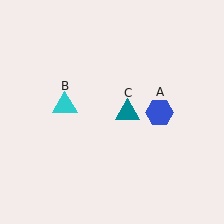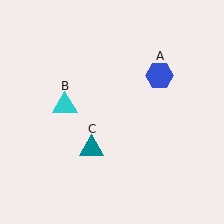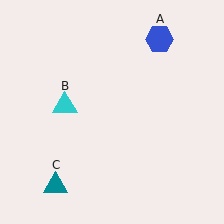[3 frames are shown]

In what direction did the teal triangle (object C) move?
The teal triangle (object C) moved down and to the left.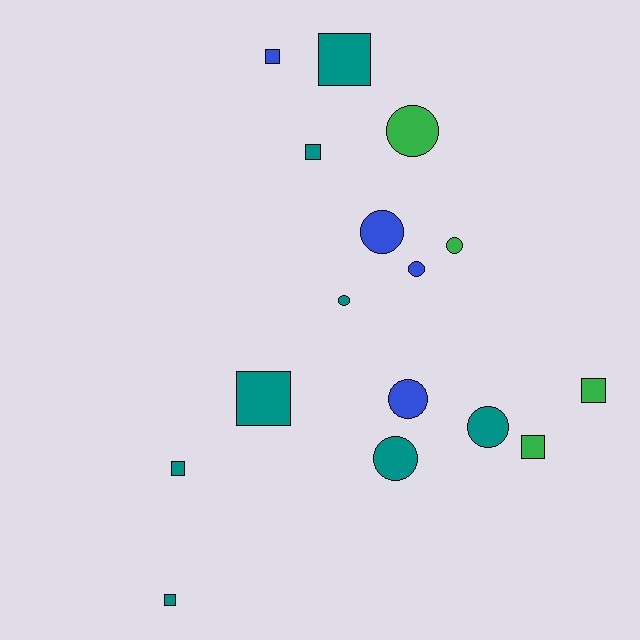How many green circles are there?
There are 2 green circles.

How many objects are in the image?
There are 16 objects.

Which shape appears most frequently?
Square, with 8 objects.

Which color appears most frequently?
Teal, with 8 objects.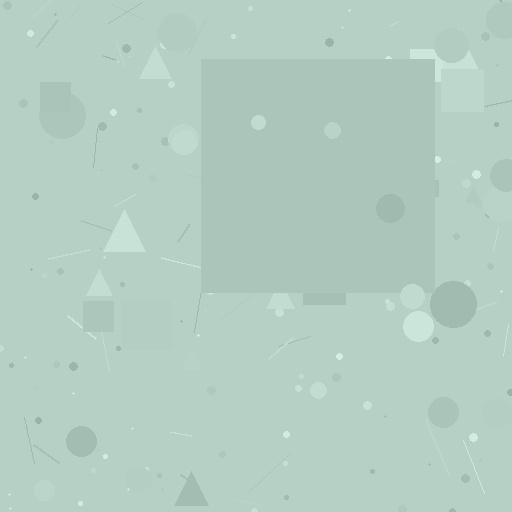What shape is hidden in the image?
A square is hidden in the image.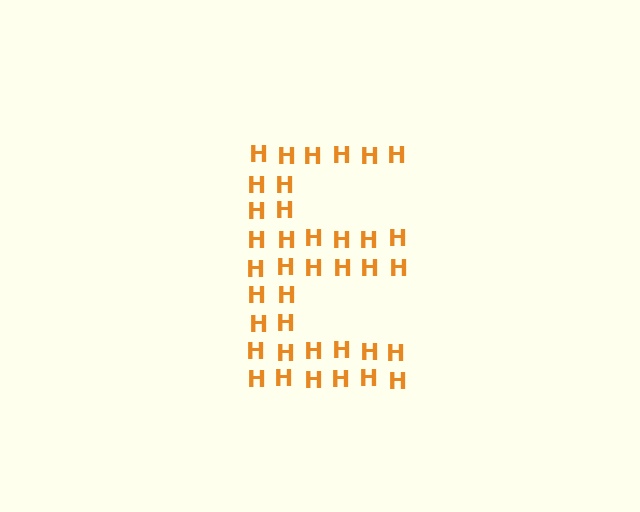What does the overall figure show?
The overall figure shows the letter E.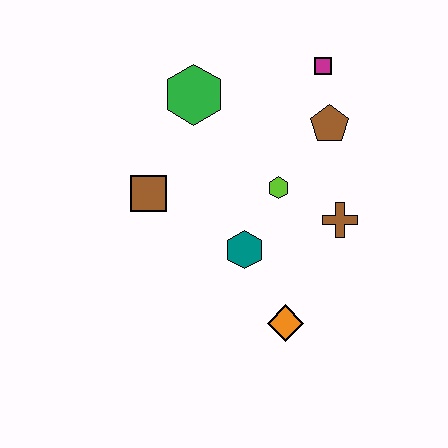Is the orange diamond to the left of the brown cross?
Yes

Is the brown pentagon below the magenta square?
Yes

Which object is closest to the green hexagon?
The brown square is closest to the green hexagon.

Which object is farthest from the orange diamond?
The magenta square is farthest from the orange diamond.